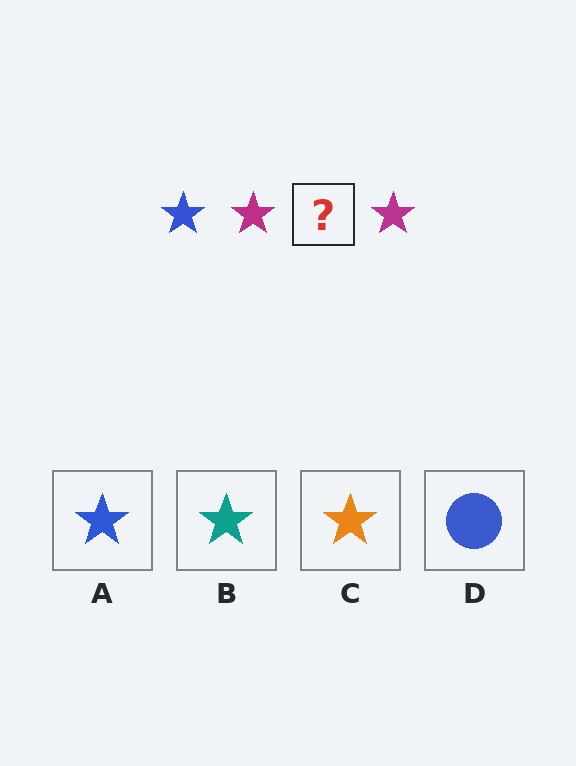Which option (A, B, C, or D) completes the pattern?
A.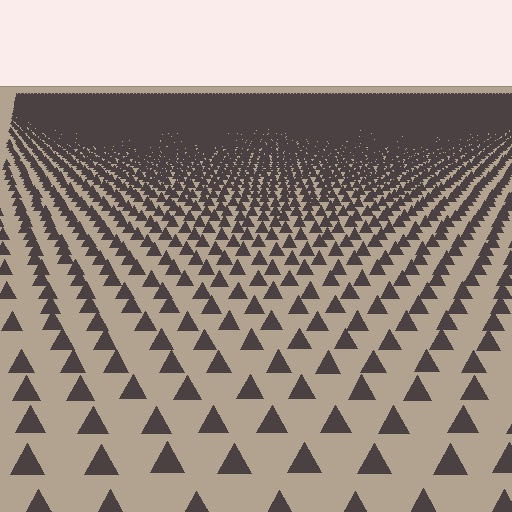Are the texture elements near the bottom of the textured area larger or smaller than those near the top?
Larger. Near the bottom, elements are closer to the viewer and appear at a bigger on-screen size.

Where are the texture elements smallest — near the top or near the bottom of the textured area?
Near the top.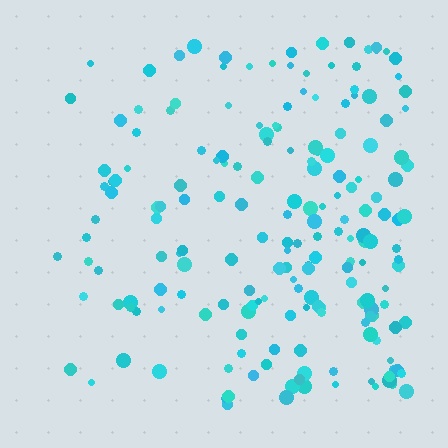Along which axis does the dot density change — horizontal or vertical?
Horizontal.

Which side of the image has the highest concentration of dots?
The right.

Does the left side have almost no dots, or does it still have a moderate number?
Still a moderate number, just noticeably fewer than the right.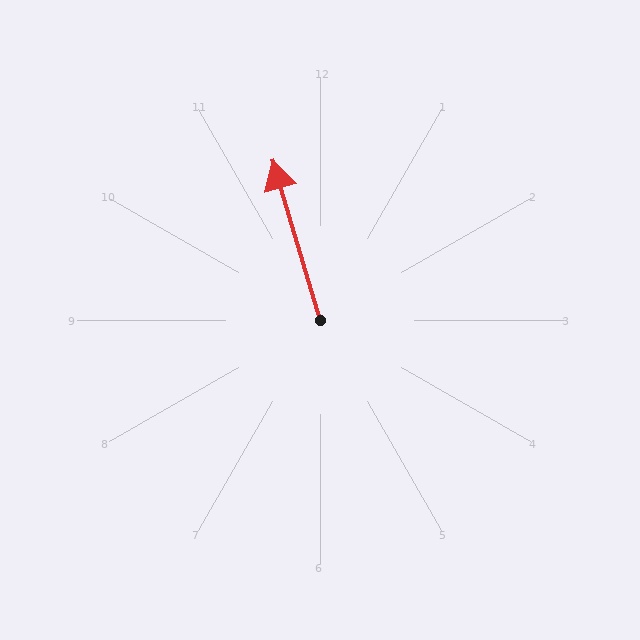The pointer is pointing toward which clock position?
Roughly 11 o'clock.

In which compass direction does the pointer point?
North.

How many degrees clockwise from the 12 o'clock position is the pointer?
Approximately 343 degrees.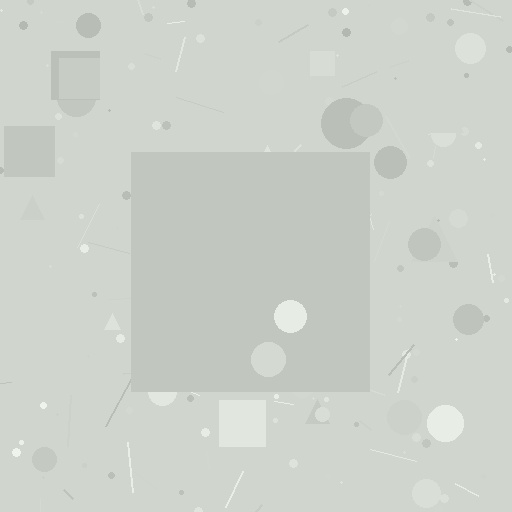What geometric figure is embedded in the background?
A square is embedded in the background.